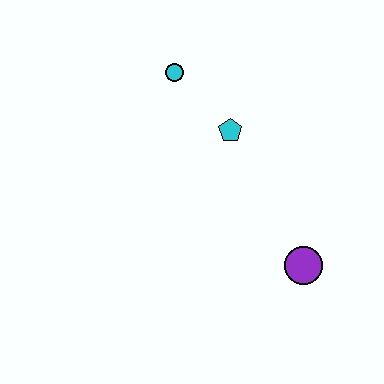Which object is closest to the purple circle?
The cyan pentagon is closest to the purple circle.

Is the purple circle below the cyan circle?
Yes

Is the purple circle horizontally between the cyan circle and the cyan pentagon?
No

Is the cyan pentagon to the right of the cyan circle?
Yes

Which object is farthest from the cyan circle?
The purple circle is farthest from the cyan circle.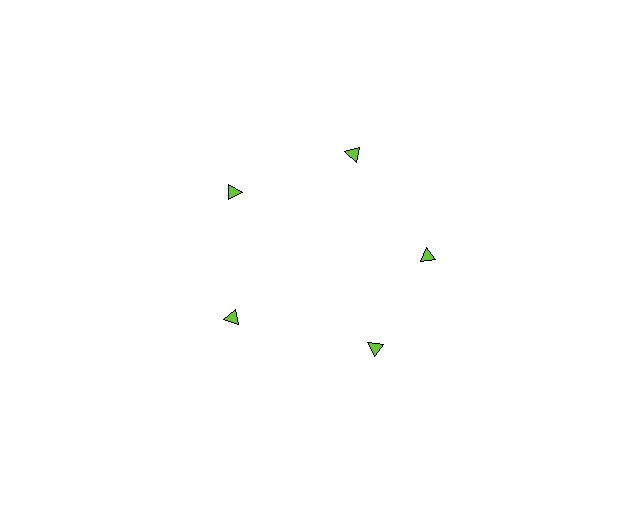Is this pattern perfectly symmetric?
No. The 5 lime triangles are arranged in a ring, but one element near the 5 o'clock position is rotated out of alignment along the ring, breaking the 5-fold rotational symmetry.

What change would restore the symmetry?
The symmetry would be restored by rotating it back into even spacing with its neighbors so that all 5 triangles sit at equal angles and equal distance from the center.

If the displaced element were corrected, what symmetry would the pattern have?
It would have 5-fold rotational symmetry — the pattern would map onto itself every 72 degrees.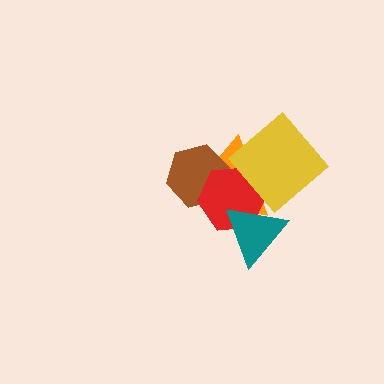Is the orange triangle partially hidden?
Yes, it is partially covered by another shape.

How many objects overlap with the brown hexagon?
2 objects overlap with the brown hexagon.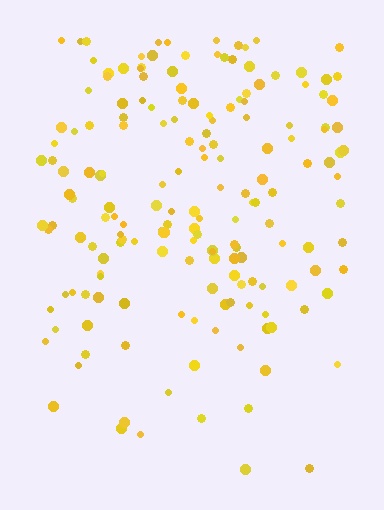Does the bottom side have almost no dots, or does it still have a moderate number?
Still a moderate number, just noticeably fewer than the top.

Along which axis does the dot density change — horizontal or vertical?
Vertical.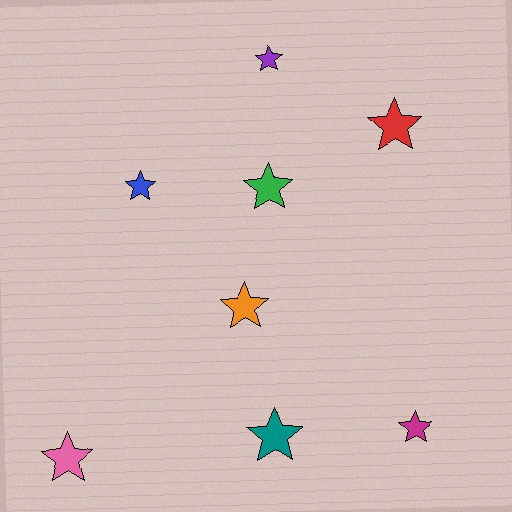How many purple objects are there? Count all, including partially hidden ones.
There is 1 purple object.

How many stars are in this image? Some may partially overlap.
There are 8 stars.